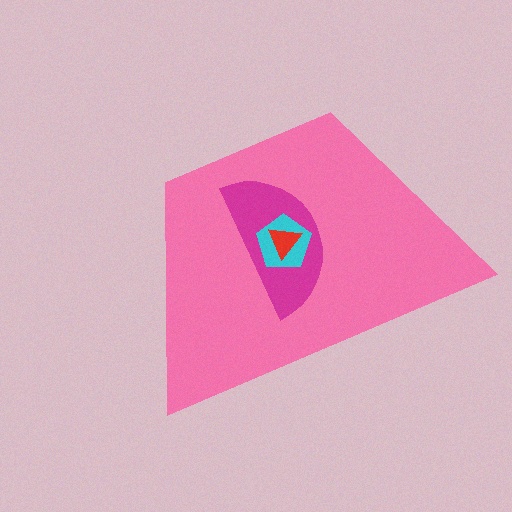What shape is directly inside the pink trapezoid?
The magenta semicircle.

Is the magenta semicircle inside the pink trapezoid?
Yes.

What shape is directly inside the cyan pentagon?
The red triangle.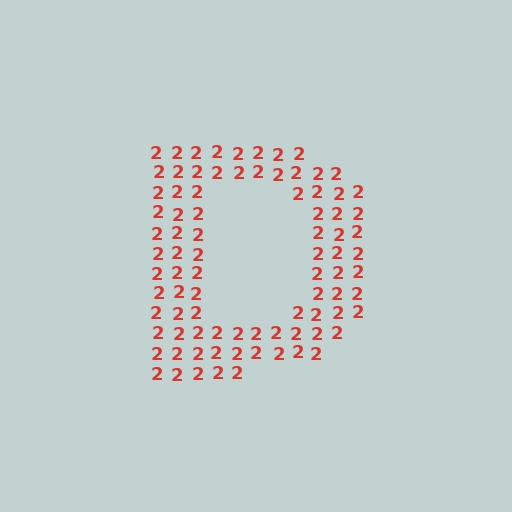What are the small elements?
The small elements are digit 2's.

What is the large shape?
The large shape is the letter D.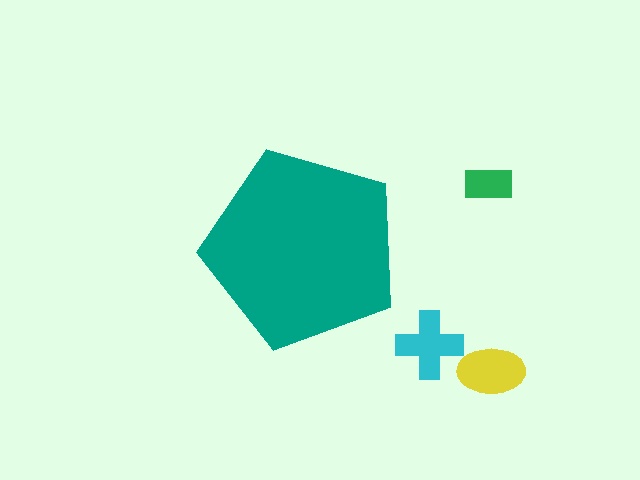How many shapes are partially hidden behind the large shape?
0 shapes are partially hidden.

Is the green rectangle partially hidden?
No, the green rectangle is fully visible.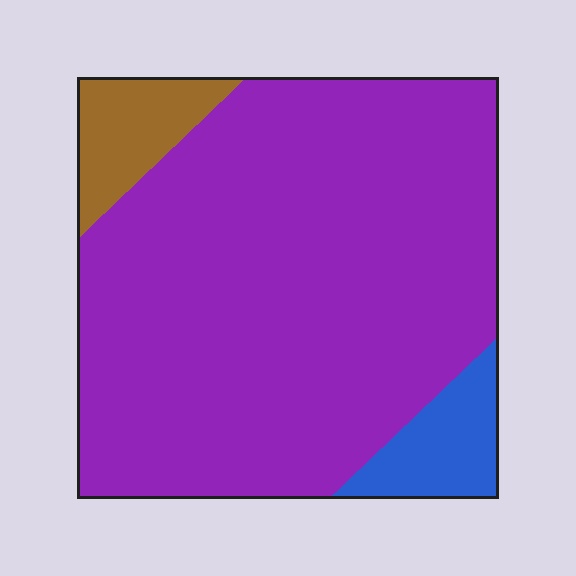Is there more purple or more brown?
Purple.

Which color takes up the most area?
Purple, at roughly 85%.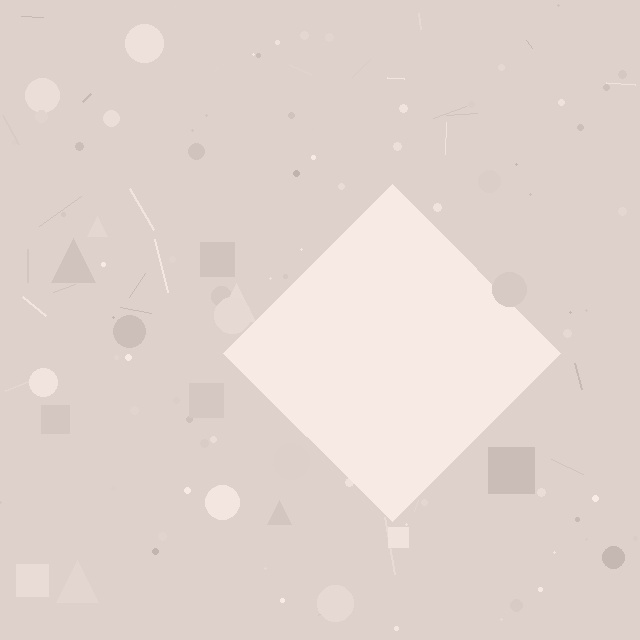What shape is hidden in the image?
A diamond is hidden in the image.